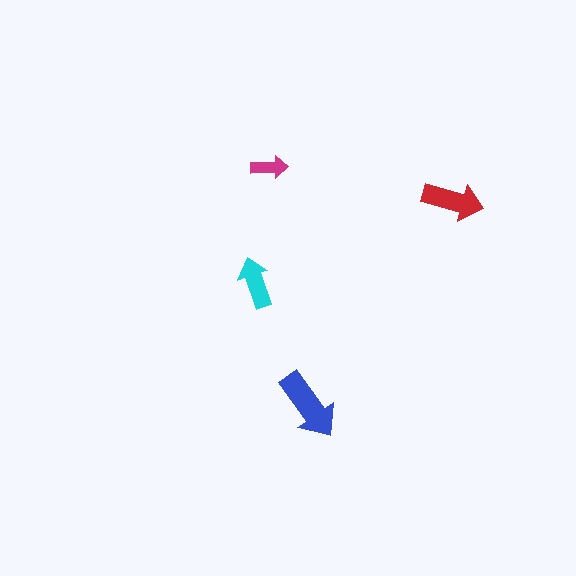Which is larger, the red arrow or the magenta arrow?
The red one.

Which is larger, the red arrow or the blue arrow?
The blue one.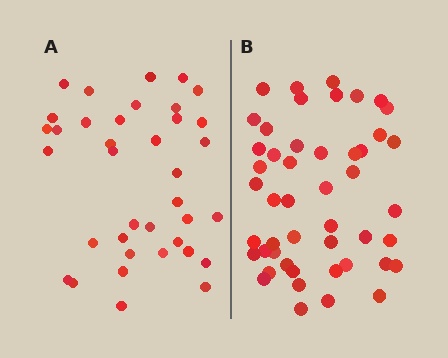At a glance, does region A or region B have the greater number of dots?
Region B (the right region) has more dots.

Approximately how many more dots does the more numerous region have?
Region B has roughly 12 or so more dots than region A.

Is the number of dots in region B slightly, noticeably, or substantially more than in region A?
Region B has noticeably more, but not dramatically so. The ratio is roughly 1.3 to 1.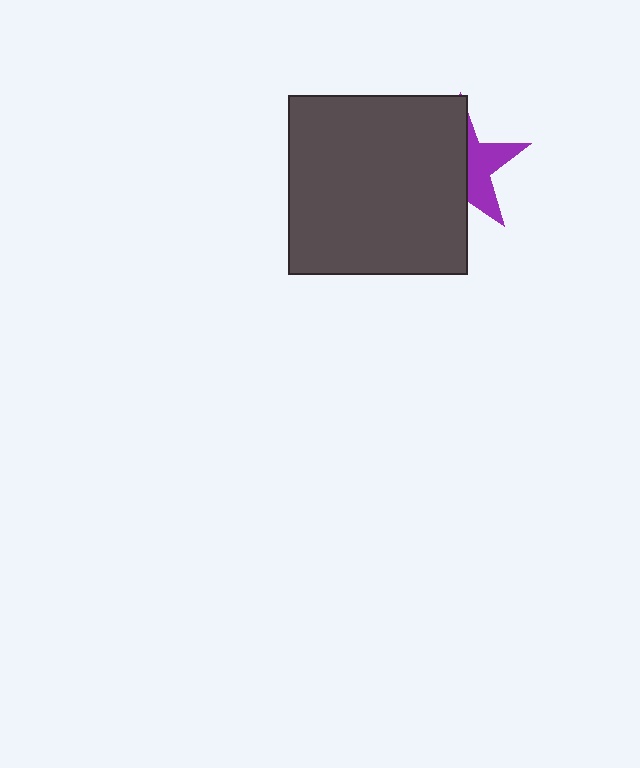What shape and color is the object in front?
The object in front is a dark gray square.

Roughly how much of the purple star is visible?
A small part of it is visible (roughly 40%).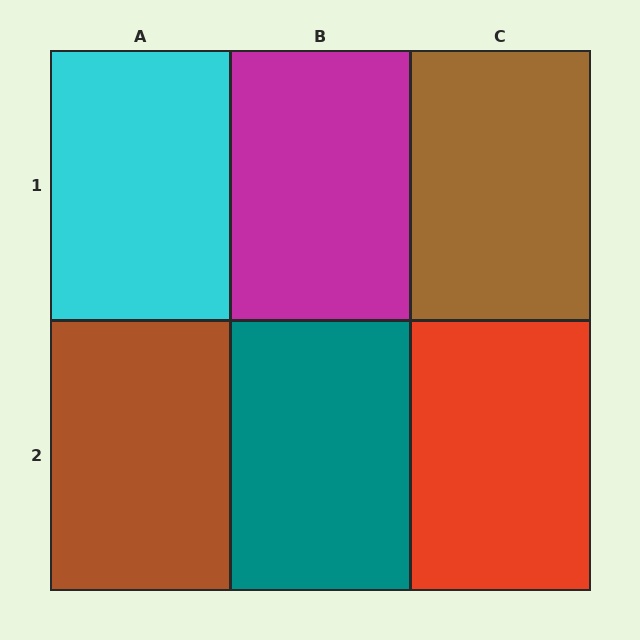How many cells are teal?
1 cell is teal.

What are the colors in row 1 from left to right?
Cyan, magenta, brown.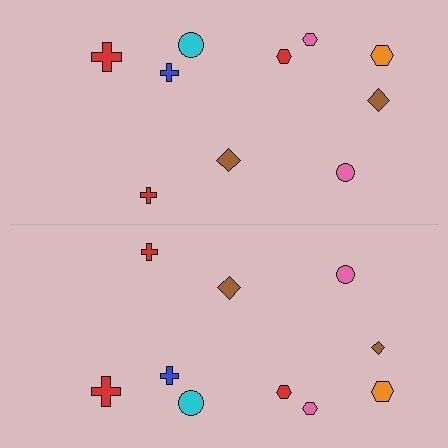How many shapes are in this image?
There are 20 shapes in this image.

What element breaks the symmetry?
The brown diamond on the bottom side has a different size than its mirror counterpart.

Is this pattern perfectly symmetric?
No, the pattern is not perfectly symmetric. The brown diamond on the bottom side has a different size than its mirror counterpart.